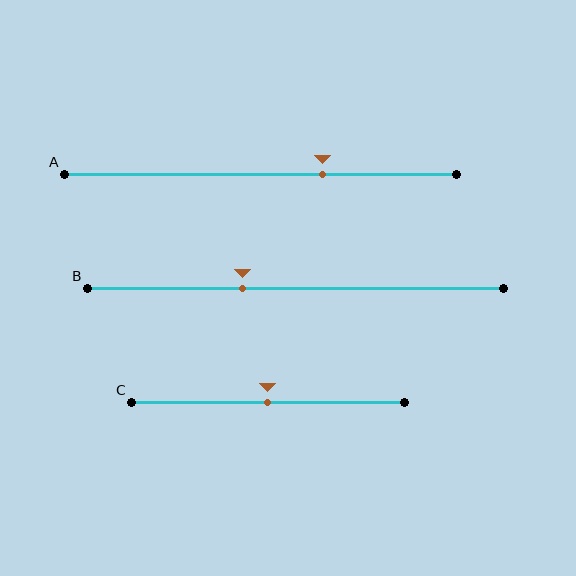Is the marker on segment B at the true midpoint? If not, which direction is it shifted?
No, the marker on segment B is shifted to the left by about 13% of the segment length.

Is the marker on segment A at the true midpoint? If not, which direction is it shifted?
No, the marker on segment A is shifted to the right by about 16% of the segment length.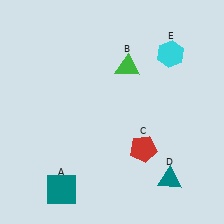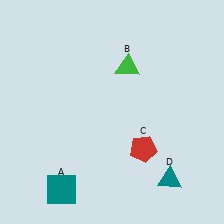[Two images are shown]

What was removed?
The cyan hexagon (E) was removed in Image 2.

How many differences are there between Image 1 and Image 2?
There is 1 difference between the two images.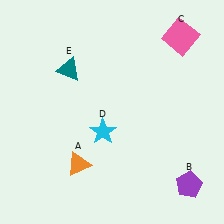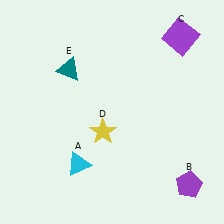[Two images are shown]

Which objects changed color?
A changed from orange to cyan. C changed from pink to purple. D changed from cyan to yellow.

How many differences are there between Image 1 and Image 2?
There are 3 differences between the two images.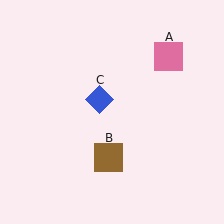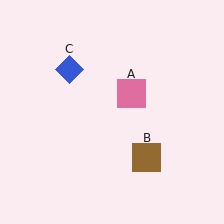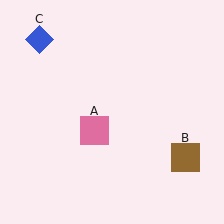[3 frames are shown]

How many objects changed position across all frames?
3 objects changed position: pink square (object A), brown square (object B), blue diamond (object C).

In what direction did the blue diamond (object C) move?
The blue diamond (object C) moved up and to the left.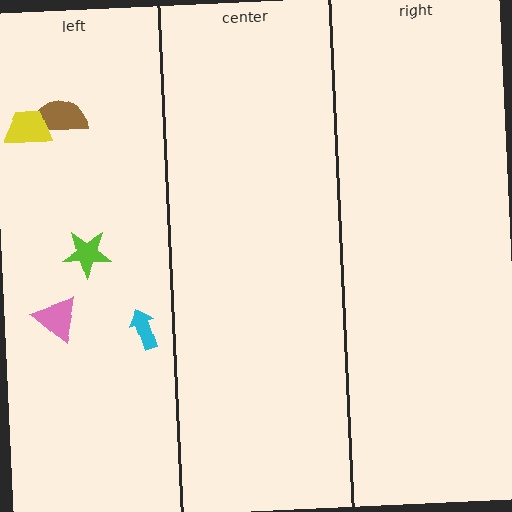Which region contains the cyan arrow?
The left region.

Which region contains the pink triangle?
The left region.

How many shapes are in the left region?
5.